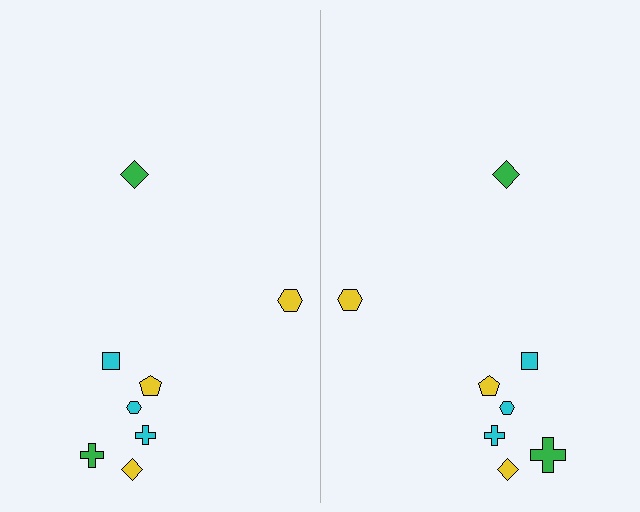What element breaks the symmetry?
The green cross on the right side has a different size than its mirror counterpart.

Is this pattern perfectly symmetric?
No, the pattern is not perfectly symmetric. The green cross on the right side has a different size than its mirror counterpart.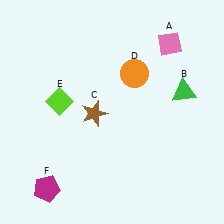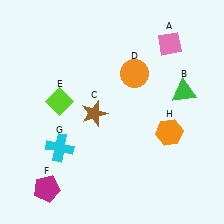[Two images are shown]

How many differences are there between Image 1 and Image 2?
There are 2 differences between the two images.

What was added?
A cyan cross (G), an orange hexagon (H) were added in Image 2.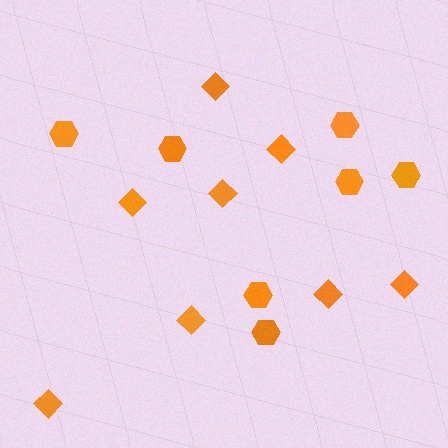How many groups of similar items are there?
There are 2 groups: one group of diamonds (8) and one group of hexagons (7).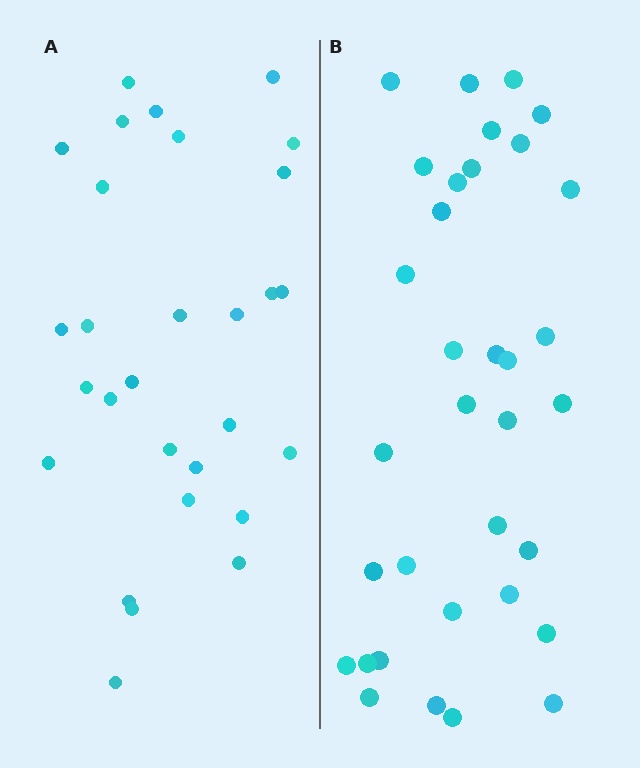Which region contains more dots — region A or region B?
Region B (the right region) has more dots.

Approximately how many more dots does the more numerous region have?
Region B has about 5 more dots than region A.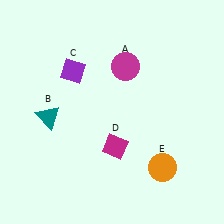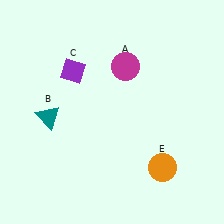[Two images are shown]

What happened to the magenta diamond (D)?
The magenta diamond (D) was removed in Image 2. It was in the bottom-right area of Image 1.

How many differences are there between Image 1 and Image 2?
There is 1 difference between the two images.